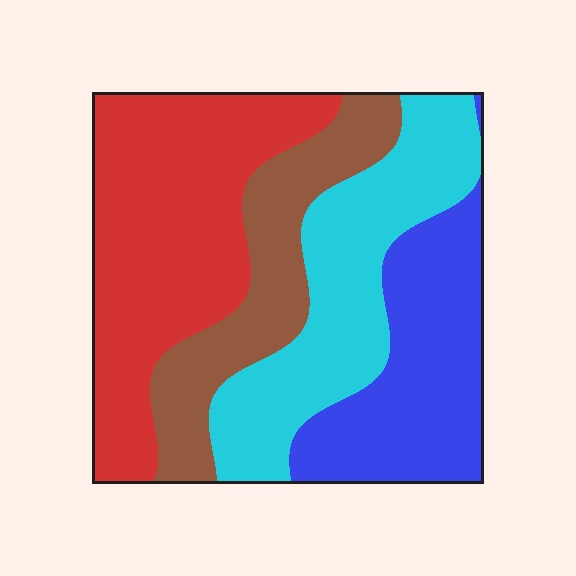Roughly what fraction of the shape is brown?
Brown covers roughly 20% of the shape.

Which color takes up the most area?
Red, at roughly 35%.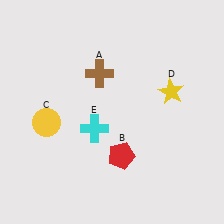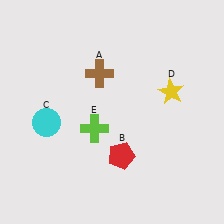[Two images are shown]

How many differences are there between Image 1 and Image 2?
There are 2 differences between the two images.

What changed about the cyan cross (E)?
In Image 1, E is cyan. In Image 2, it changed to lime.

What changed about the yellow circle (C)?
In Image 1, C is yellow. In Image 2, it changed to cyan.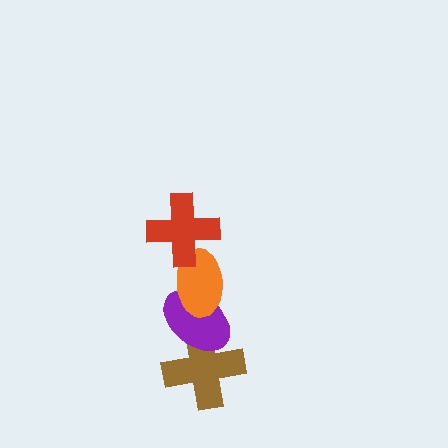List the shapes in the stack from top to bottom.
From top to bottom: the red cross, the orange ellipse, the purple ellipse, the brown cross.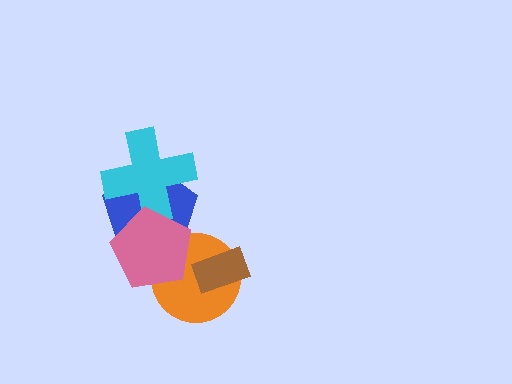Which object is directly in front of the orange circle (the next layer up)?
The brown rectangle is directly in front of the orange circle.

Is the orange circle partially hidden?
Yes, it is partially covered by another shape.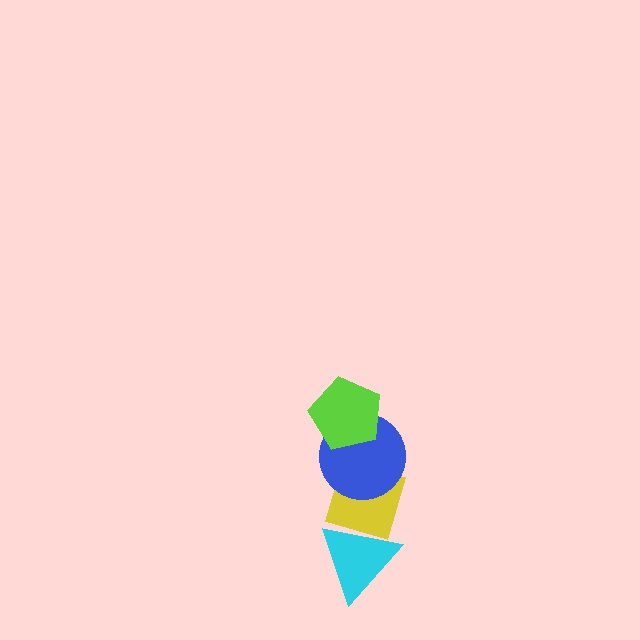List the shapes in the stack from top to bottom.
From top to bottom: the lime pentagon, the blue circle, the yellow diamond, the cyan triangle.